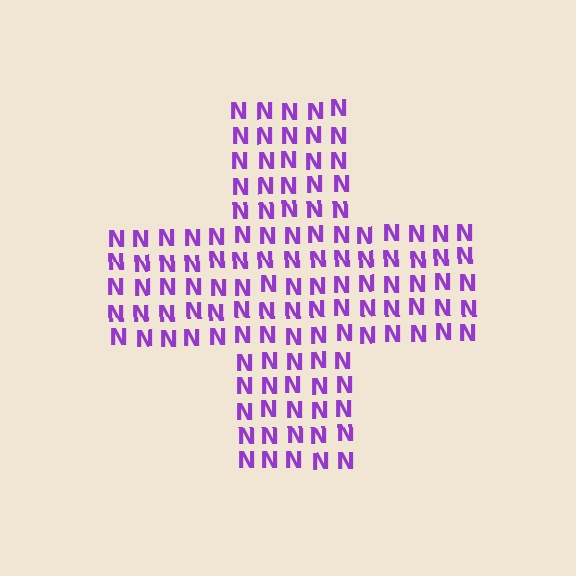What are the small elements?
The small elements are letter N's.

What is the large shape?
The large shape is a cross.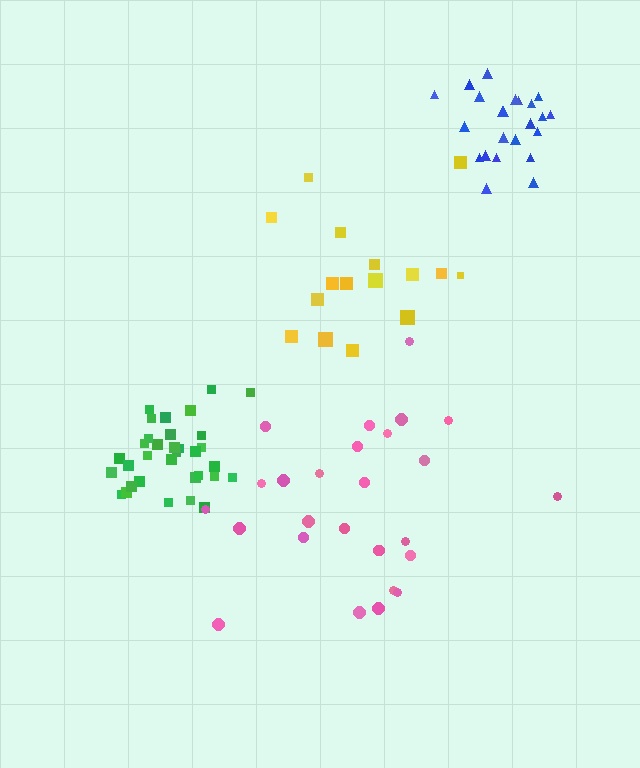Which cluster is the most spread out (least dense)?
Yellow.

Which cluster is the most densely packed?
Green.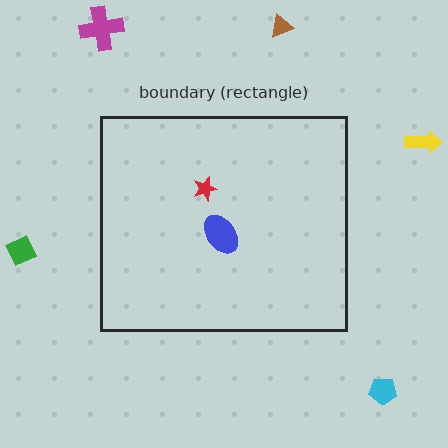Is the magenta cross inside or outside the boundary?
Outside.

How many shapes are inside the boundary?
2 inside, 5 outside.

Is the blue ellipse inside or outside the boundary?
Inside.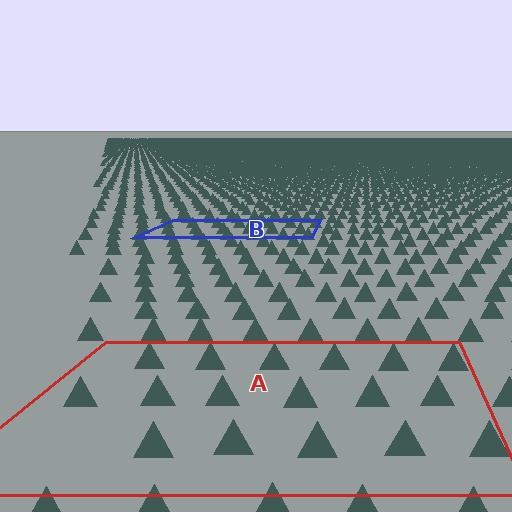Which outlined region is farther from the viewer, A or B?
Region B is farther from the viewer — the texture elements inside it appear smaller and more densely packed.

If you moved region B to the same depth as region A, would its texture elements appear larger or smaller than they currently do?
They would appear larger. At a closer depth, the same texture elements are projected at a bigger on-screen size.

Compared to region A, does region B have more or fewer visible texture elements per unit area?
Region B has more texture elements per unit area — they are packed more densely because it is farther away.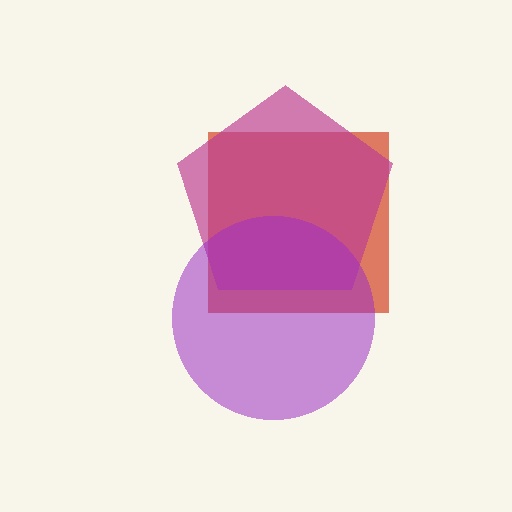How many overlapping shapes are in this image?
There are 3 overlapping shapes in the image.